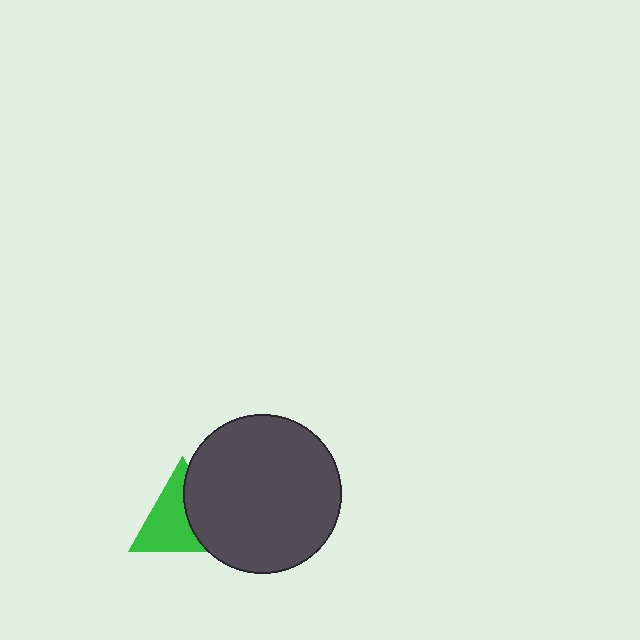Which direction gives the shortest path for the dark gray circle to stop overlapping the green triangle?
Moving right gives the shortest separation.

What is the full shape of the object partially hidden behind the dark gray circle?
The partially hidden object is a green triangle.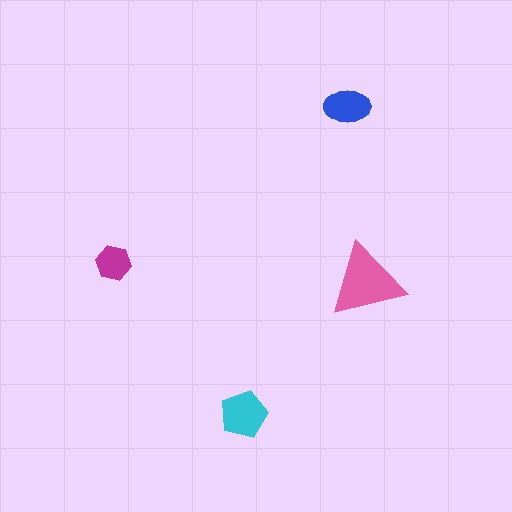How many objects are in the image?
There are 4 objects in the image.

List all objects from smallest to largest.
The magenta hexagon, the blue ellipse, the cyan pentagon, the pink triangle.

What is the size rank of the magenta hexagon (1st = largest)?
4th.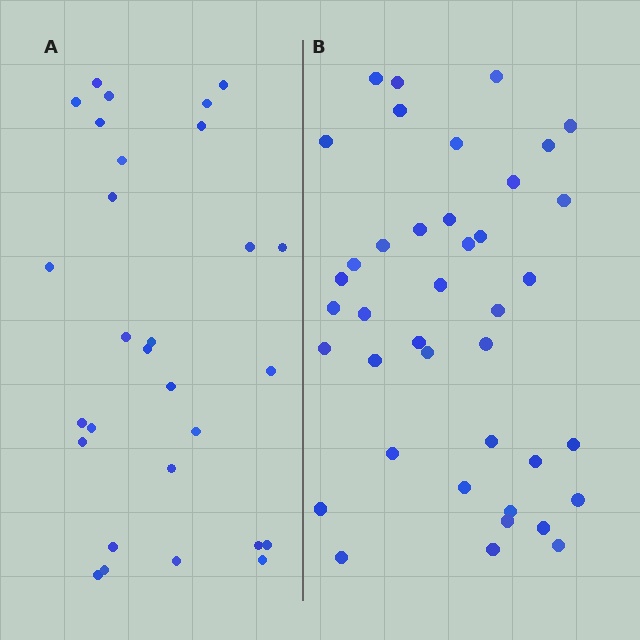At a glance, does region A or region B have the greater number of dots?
Region B (the right region) has more dots.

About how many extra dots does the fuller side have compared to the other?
Region B has roughly 12 or so more dots than region A.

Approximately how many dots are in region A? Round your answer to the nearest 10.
About 30 dots. (The exact count is 29, which rounds to 30.)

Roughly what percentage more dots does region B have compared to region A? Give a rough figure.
About 40% more.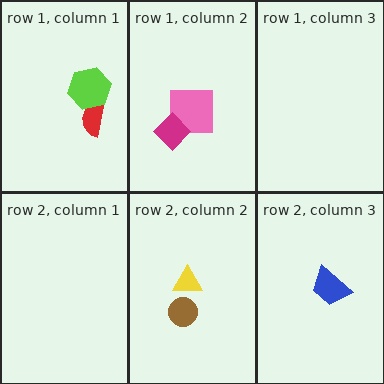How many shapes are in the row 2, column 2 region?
2.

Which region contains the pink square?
The row 1, column 2 region.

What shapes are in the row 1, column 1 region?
The red semicircle, the lime hexagon.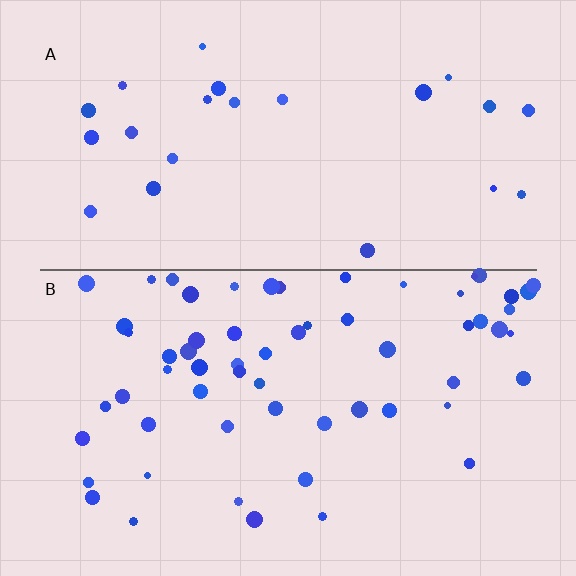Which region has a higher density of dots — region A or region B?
B (the bottom).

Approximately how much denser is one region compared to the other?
Approximately 2.6× — region B over region A.